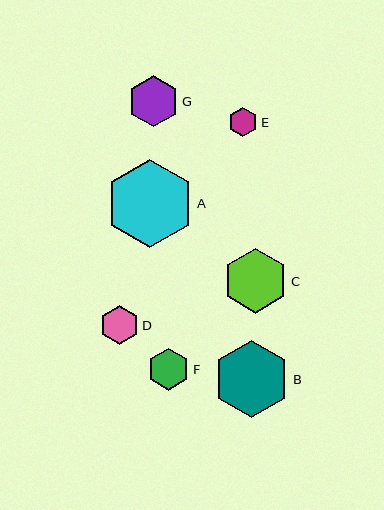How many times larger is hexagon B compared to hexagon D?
Hexagon B is approximately 2.0 times the size of hexagon D.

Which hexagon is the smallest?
Hexagon E is the smallest with a size of approximately 29 pixels.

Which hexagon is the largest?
Hexagon A is the largest with a size of approximately 89 pixels.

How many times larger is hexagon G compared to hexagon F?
Hexagon G is approximately 1.2 times the size of hexagon F.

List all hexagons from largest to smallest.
From largest to smallest: A, B, C, G, F, D, E.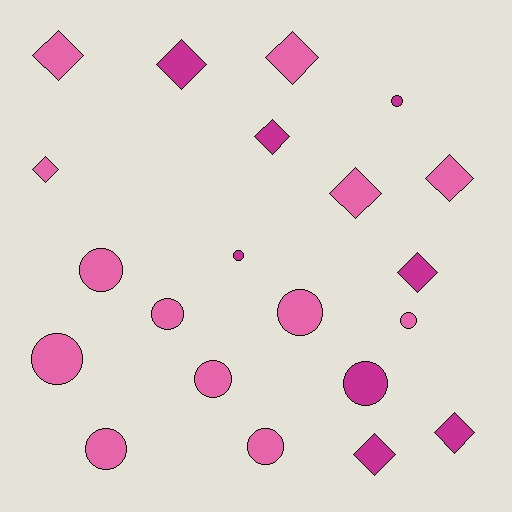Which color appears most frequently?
Pink, with 13 objects.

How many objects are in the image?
There are 21 objects.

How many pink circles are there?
There are 8 pink circles.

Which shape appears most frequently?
Circle, with 11 objects.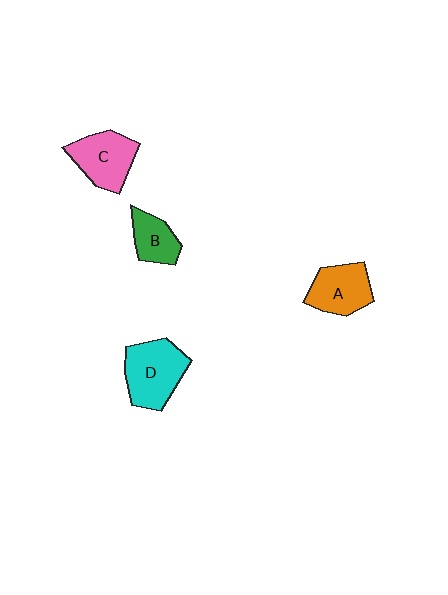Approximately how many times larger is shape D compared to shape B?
Approximately 1.8 times.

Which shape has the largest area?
Shape D (cyan).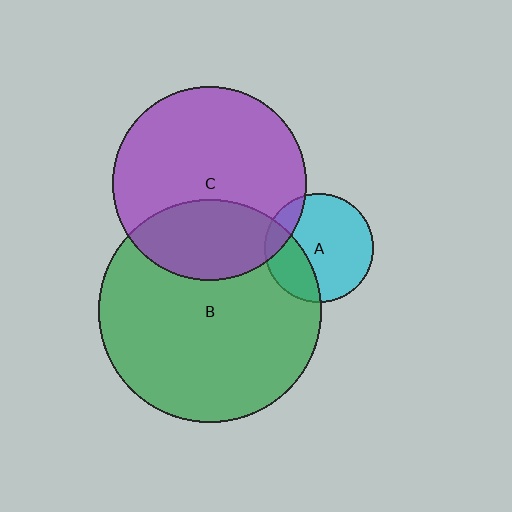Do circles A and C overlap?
Yes.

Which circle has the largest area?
Circle B (green).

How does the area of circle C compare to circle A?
Approximately 3.1 times.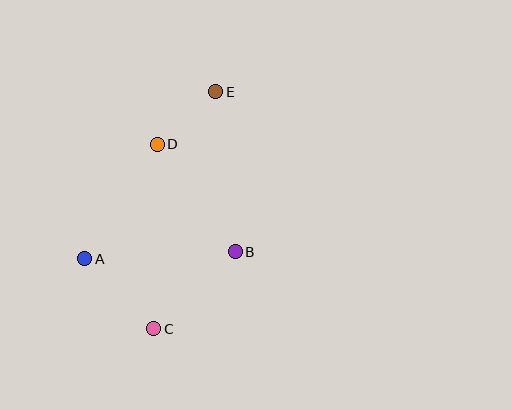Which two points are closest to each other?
Points D and E are closest to each other.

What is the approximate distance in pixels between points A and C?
The distance between A and C is approximately 98 pixels.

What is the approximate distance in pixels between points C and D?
The distance between C and D is approximately 185 pixels.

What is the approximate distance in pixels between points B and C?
The distance between B and C is approximately 112 pixels.